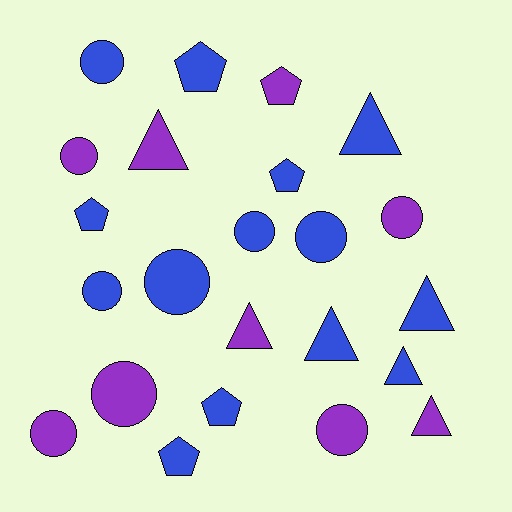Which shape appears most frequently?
Circle, with 10 objects.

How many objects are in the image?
There are 23 objects.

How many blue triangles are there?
There are 4 blue triangles.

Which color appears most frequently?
Blue, with 14 objects.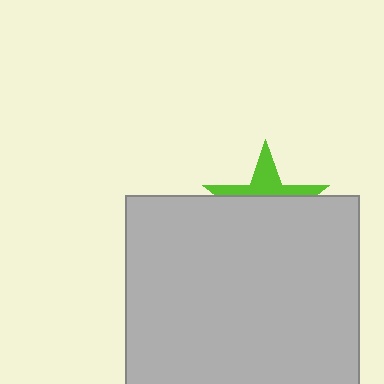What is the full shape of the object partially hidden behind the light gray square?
The partially hidden object is a lime star.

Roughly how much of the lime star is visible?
A small part of it is visible (roughly 36%).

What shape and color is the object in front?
The object in front is a light gray square.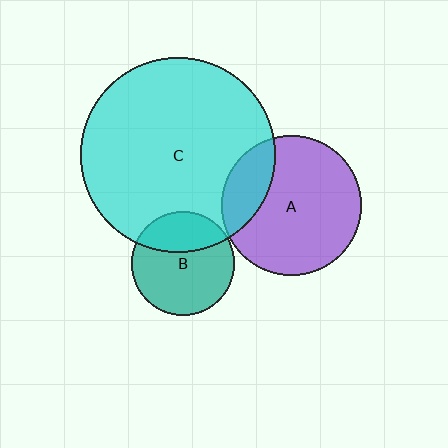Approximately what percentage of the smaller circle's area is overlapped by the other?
Approximately 30%.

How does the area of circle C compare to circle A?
Approximately 1.9 times.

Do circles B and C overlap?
Yes.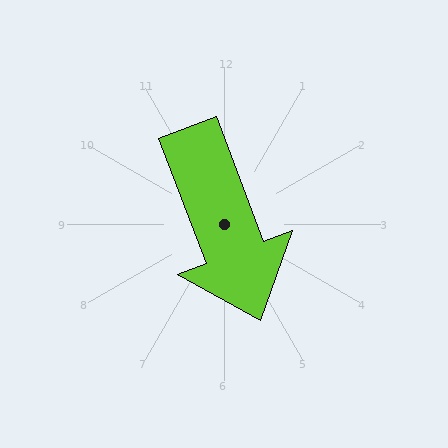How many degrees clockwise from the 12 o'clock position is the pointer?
Approximately 159 degrees.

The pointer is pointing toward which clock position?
Roughly 5 o'clock.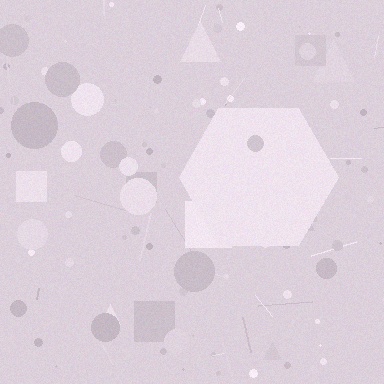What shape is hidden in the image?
A hexagon is hidden in the image.